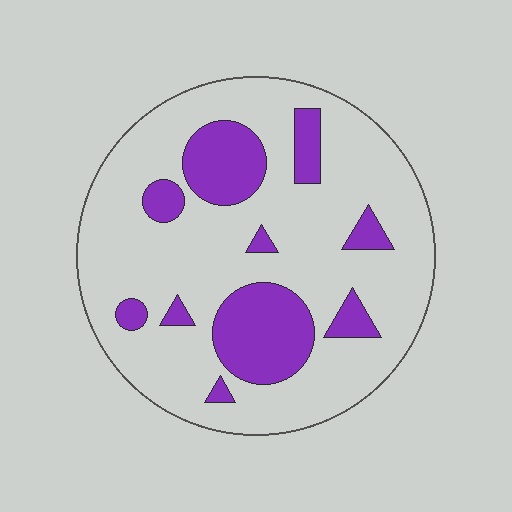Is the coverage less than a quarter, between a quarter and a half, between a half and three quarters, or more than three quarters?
Less than a quarter.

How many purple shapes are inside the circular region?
10.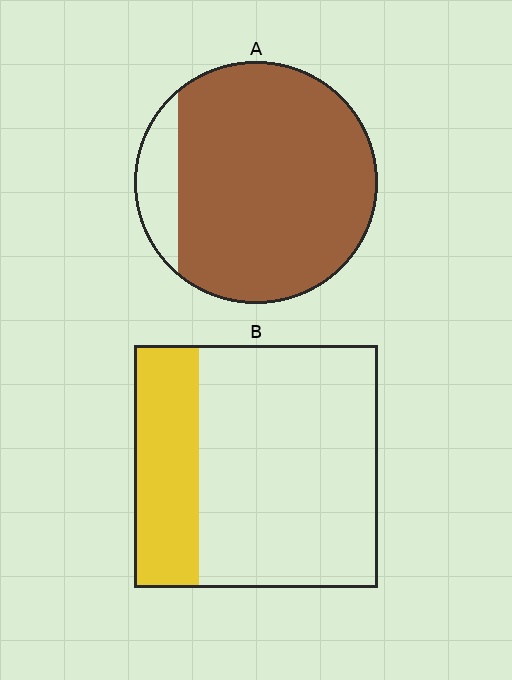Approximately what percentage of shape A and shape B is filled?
A is approximately 90% and B is approximately 25%.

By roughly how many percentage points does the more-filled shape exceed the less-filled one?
By roughly 60 percentage points (A over B).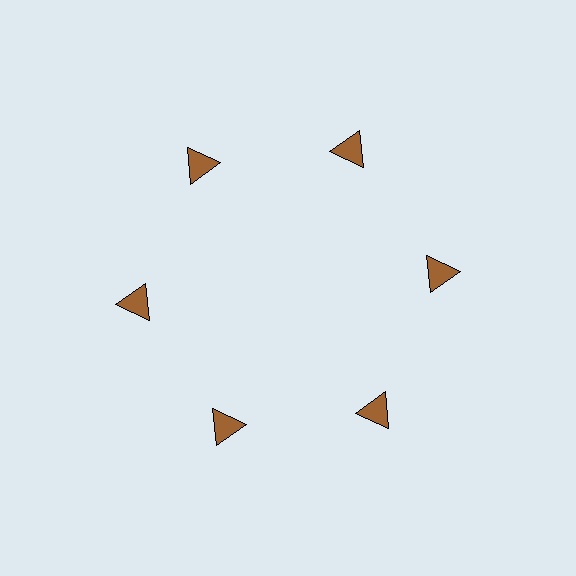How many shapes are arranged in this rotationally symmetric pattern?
There are 6 shapes, arranged in 6 groups of 1.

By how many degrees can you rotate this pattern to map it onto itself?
The pattern maps onto itself every 60 degrees of rotation.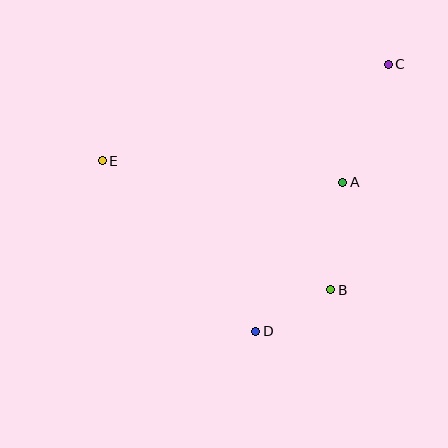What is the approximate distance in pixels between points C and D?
The distance between C and D is approximately 298 pixels.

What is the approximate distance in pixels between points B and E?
The distance between B and E is approximately 262 pixels.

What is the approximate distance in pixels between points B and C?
The distance between B and C is approximately 232 pixels.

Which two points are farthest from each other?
Points C and E are farthest from each other.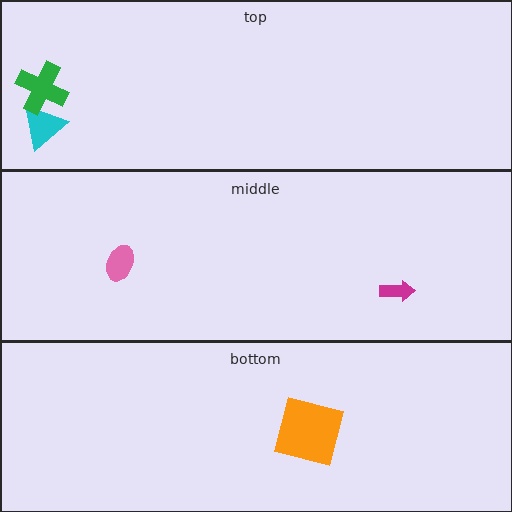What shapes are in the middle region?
The pink ellipse, the magenta arrow.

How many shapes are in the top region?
2.